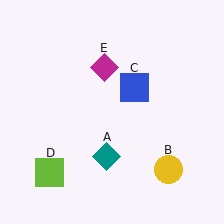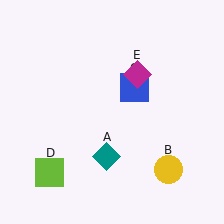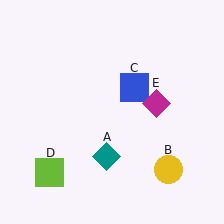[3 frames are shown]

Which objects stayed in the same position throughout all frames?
Teal diamond (object A) and yellow circle (object B) and blue square (object C) and lime square (object D) remained stationary.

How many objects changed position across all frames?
1 object changed position: magenta diamond (object E).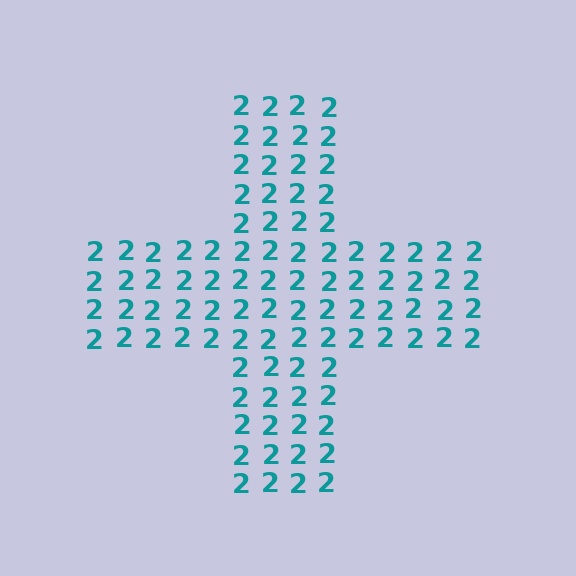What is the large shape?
The large shape is a cross.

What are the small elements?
The small elements are digit 2's.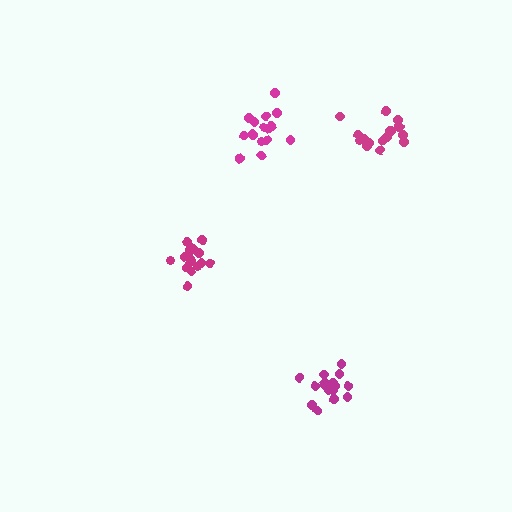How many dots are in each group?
Group 1: 17 dots, Group 2: 17 dots, Group 3: 16 dots, Group 4: 17 dots (67 total).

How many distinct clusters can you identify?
There are 4 distinct clusters.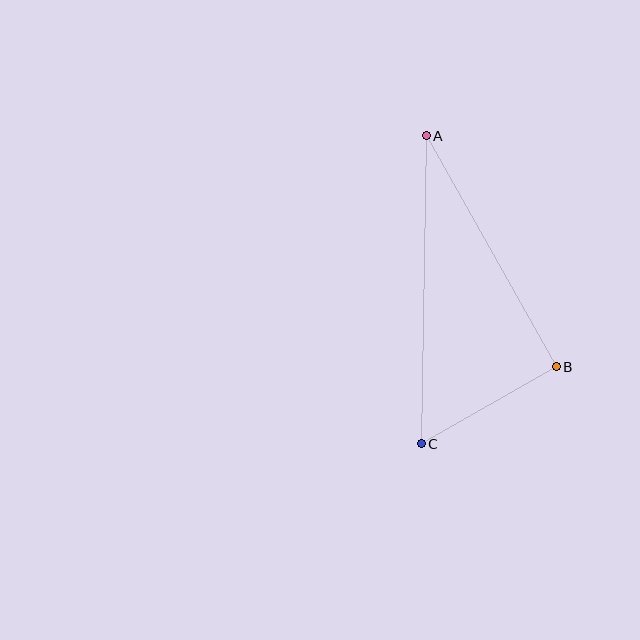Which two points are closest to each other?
Points B and C are closest to each other.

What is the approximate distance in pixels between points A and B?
The distance between A and B is approximately 265 pixels.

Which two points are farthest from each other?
Points A and C are farthest from each other.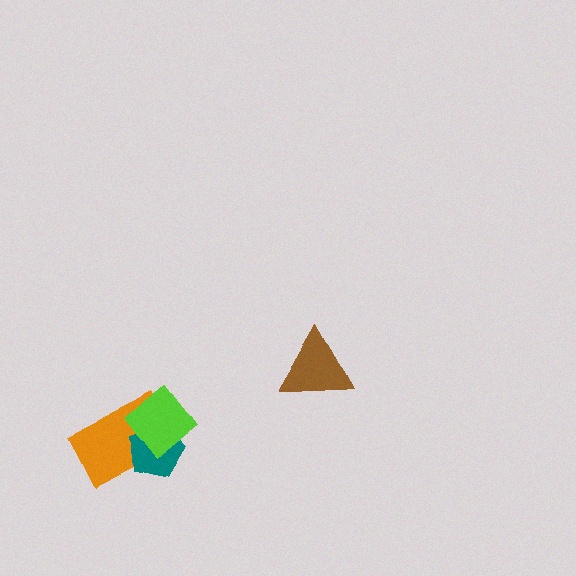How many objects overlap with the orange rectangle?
2 objects overlap with the orange rectangle.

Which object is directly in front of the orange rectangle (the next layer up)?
The teal pentagon is directly in front of the orange rectangle.